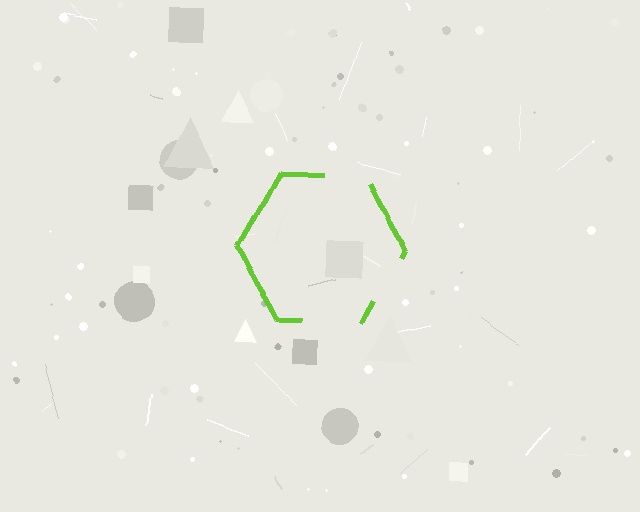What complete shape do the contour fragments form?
The contour fragments form a hexagon.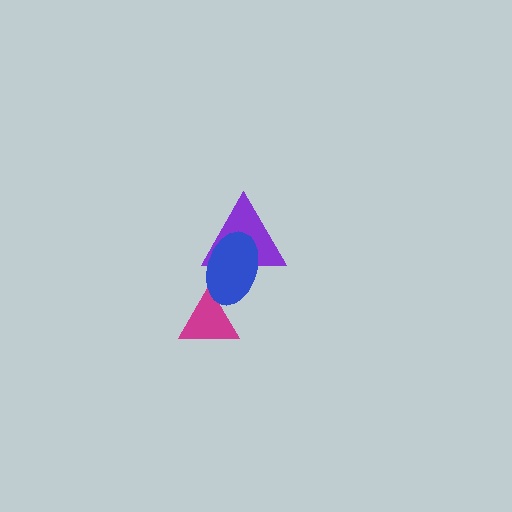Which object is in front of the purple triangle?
The blue ellipse is in front of the purple triangle.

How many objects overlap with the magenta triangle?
1 object overlaps with the magenta triangle.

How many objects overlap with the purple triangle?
1 object overlaps with the purple triangle.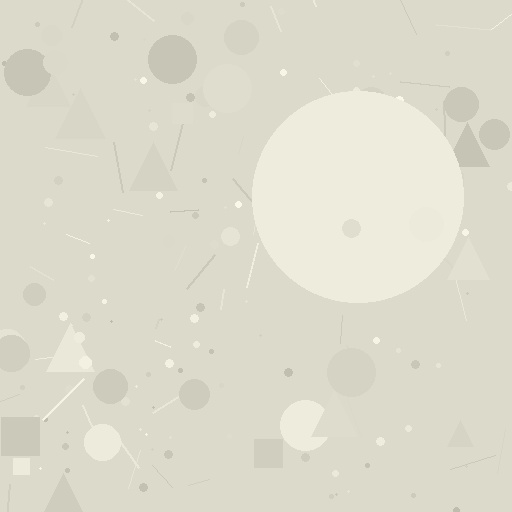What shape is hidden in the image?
A circle is hidden in the image.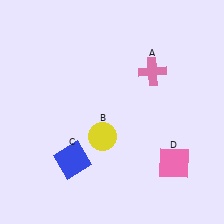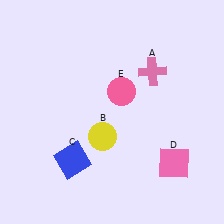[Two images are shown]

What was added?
A pink circle (E) was added in Image 2.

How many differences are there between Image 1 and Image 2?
There is 1 difference between the two images.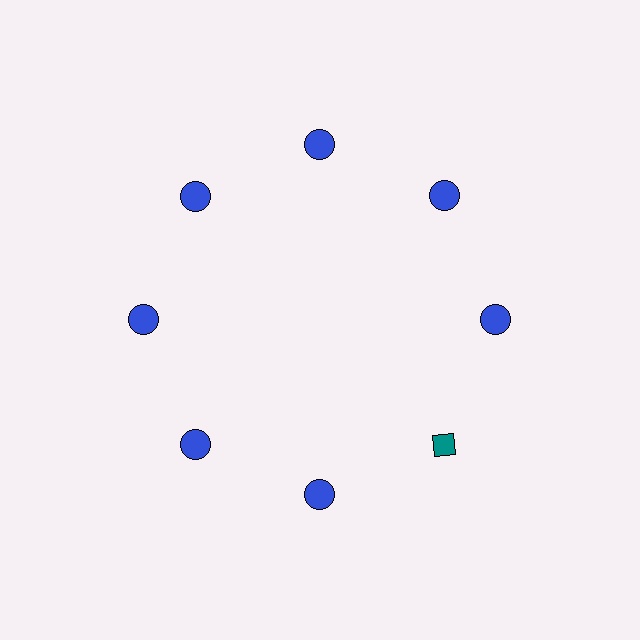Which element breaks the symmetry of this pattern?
The teal diamond at roughly the 4 o'clock position breaks the symmetry. All other shapes are blue circles.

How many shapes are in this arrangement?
There are 8 shapes arranged in a ring pattern.